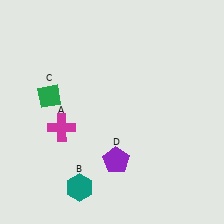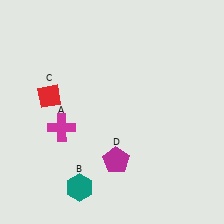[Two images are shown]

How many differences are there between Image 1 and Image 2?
There are 2 differences between the two images.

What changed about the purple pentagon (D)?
In Image 1, D is purple. In Image 2, it changed to magenta.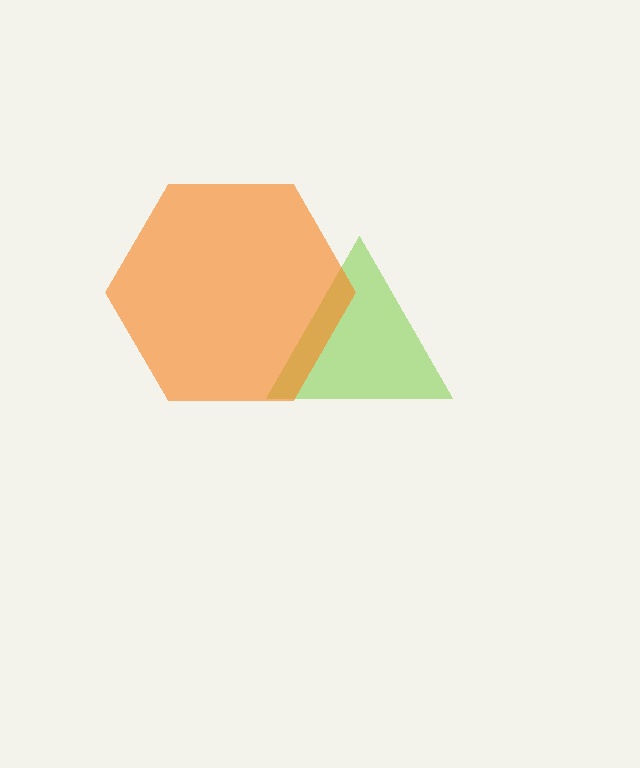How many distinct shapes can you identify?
There are 2 distinct shapes: a lime triangle, an orange hexagon.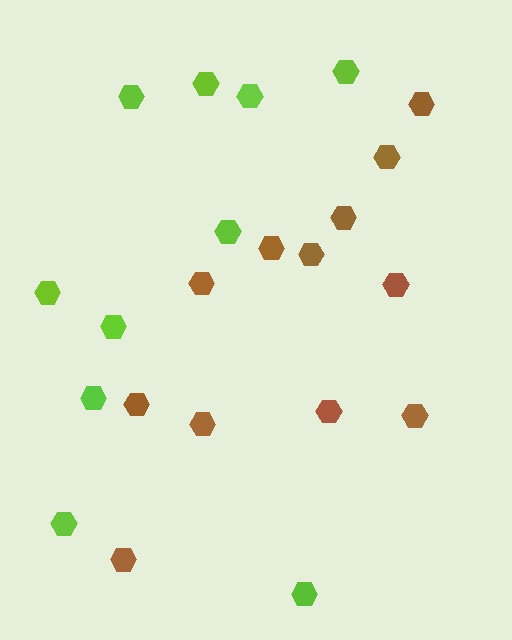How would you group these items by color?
There are 2 groups: one group of brown hexagons (12) and one group of lime hexagons (10).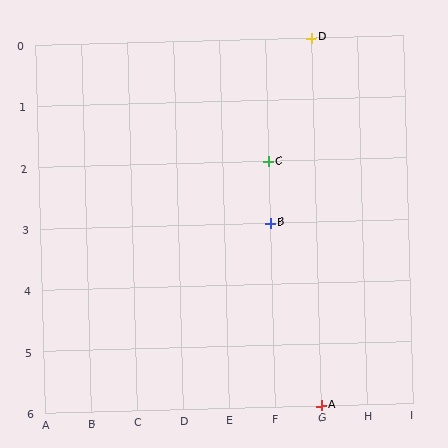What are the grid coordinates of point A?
Point A is at grid coordinates (G, 6).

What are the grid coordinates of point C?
Point C is at grid coordinates (F, 2).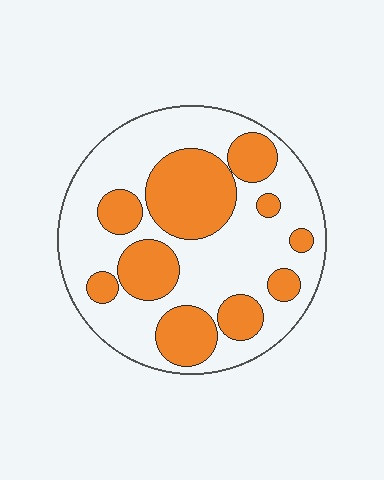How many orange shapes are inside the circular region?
10.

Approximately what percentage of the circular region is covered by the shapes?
Approximately 35%.